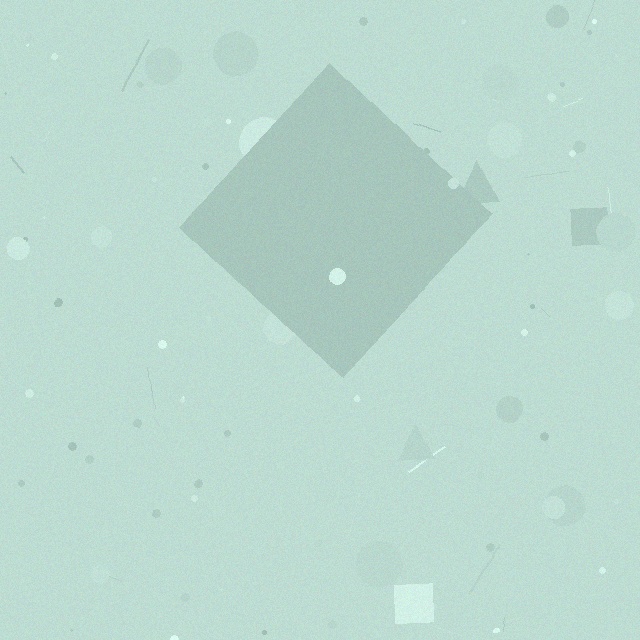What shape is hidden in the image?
A diamond is hidden in the image.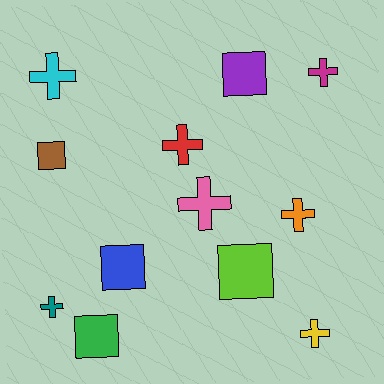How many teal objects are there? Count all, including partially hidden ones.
There is 1 teal object.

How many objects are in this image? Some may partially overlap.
There are 12 objects.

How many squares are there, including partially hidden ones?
There are 5 squares.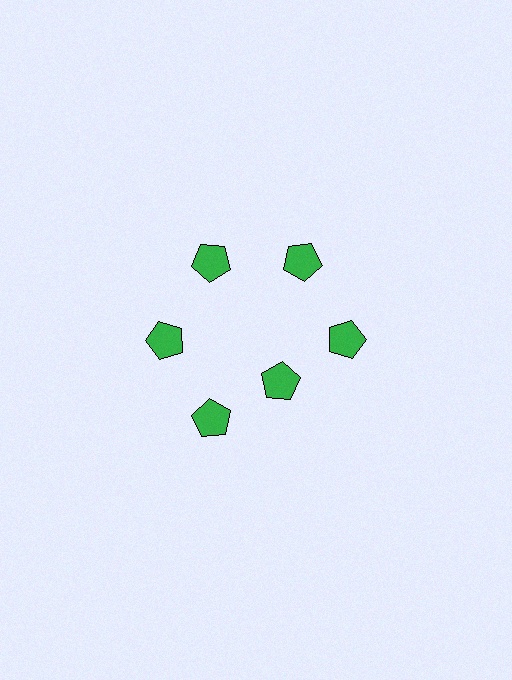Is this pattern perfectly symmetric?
No. The 6 green pentagons are arranged in a ring, but one element near the 5 o'clock position is pulled inward toward the center, breaking the 6-fold rotational symmetry.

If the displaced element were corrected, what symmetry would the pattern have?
It would have 6-fold rotational symmetry — the pattern would map onto itself every 60 degrees.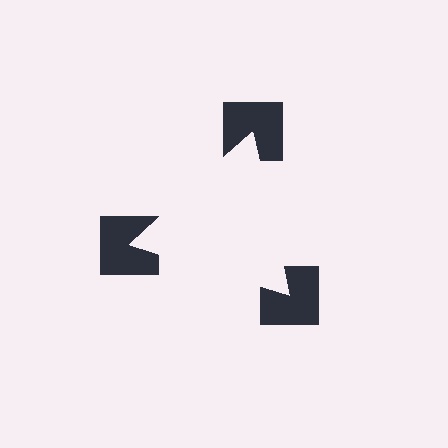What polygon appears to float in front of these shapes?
An illusory triangle — its edges are inferred from the aligned wedge cuts in the notched squares, not physically drawn.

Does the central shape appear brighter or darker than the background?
It typically appears slightly brighter than the background, even though no actual brightness change is drawn.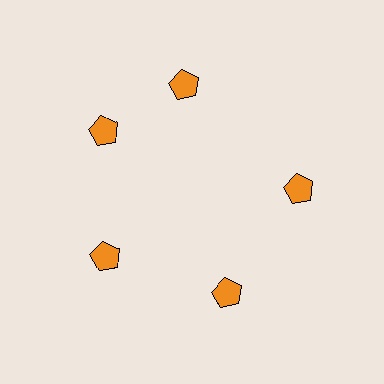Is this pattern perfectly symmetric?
No. The 5 orange pentagons are arranged in a ring, but one element near the 1 o'clock position is rotated out of alignment along the ring, breaking the 5-fold rotational symmetry.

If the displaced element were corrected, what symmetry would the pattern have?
It would have 5-fold rotational symmetry — the pattern would map onto itself every 72 degrees.